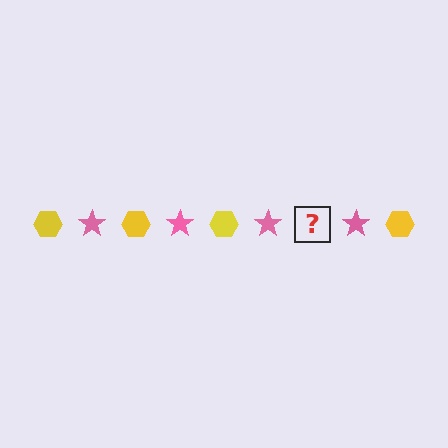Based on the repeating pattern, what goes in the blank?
The blank should be a yellow hexagon.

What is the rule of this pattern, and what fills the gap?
The rule is that the pattern alternates between yellow hexagon and pink star. The gap should be filled with a yellow hexagon.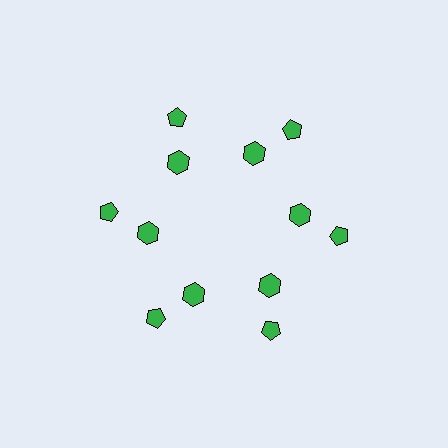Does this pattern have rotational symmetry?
Yes, this pattern has 6-fold rotational symmetry. It looks the same after rotating 60 degrees around the center.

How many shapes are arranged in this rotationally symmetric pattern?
There are 12 shapes, arranged in 6 groups of 2.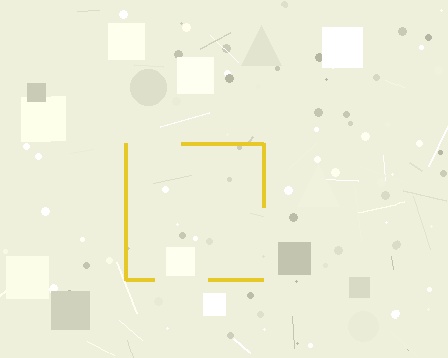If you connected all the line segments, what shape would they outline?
They would outline a square.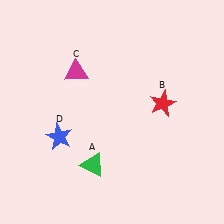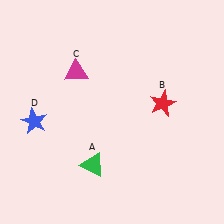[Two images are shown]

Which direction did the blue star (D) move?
The blue star (D) moved left.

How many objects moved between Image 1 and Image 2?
1 object moved between the two images.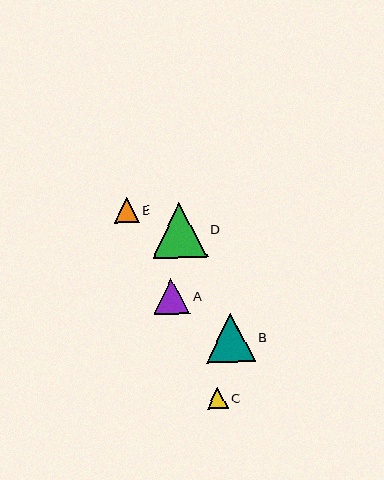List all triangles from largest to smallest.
From largest to smallest: D, B, A, E, C.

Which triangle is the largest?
Triangle D is the largest with a size of approximately 55 pixels.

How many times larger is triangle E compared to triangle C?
Triangle E is approximately 1.2 times the size of triangle C.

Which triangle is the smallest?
Triangle C is the smallest with a size of approximately 21 pixels.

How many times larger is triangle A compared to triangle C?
Triangle A is approximately 1.7 times the size of triangle C.